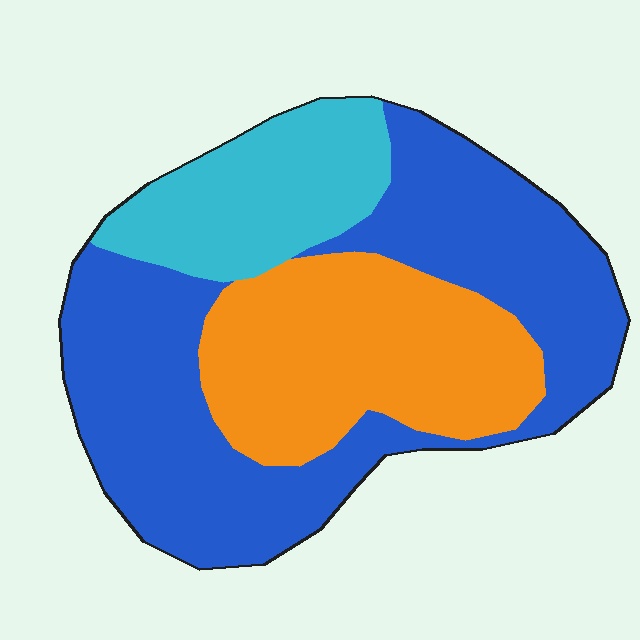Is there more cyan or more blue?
Blue.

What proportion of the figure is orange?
Orange takes up about one third (1/3) of the figure.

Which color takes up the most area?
Blue, at roughly 50%.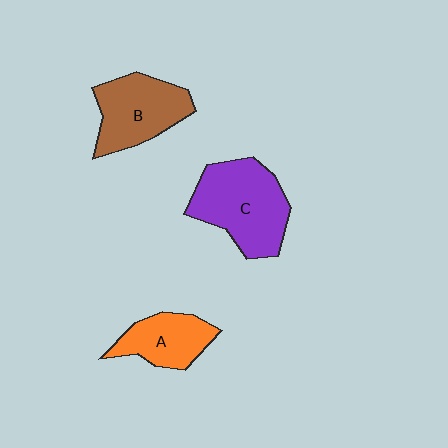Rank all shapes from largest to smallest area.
From largest to smallest: C (purple), B (brown), A (orange).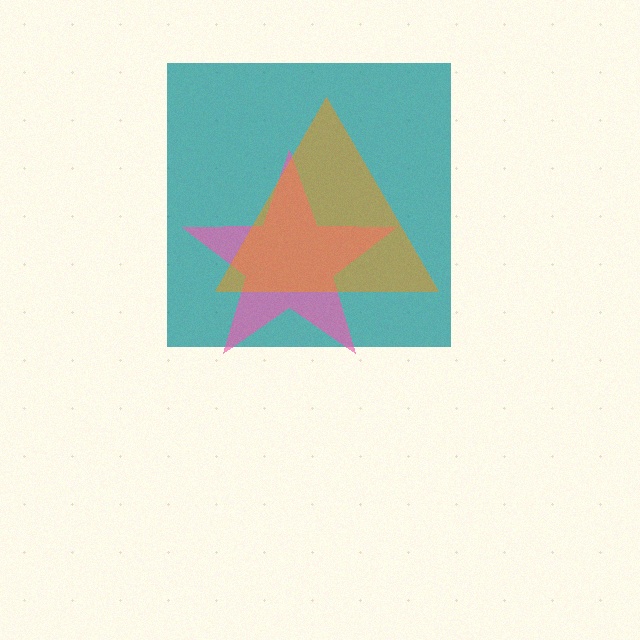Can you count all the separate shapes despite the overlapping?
Yes, there are 3 separate shapes.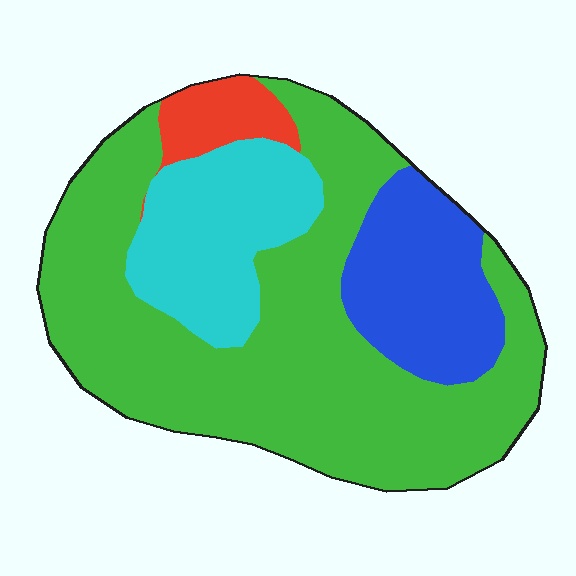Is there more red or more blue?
Blue.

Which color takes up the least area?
Red, at roughly 5%.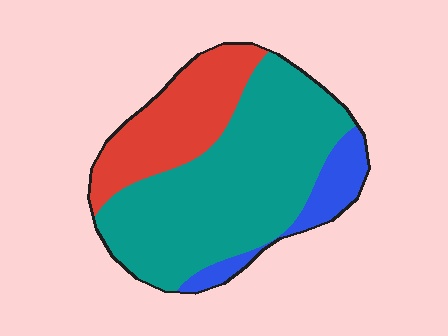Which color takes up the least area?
Blue, at roughly 10%.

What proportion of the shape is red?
Red takes up about one quarter (1/4) of the shape.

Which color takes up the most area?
Teal, at roughly 60%.